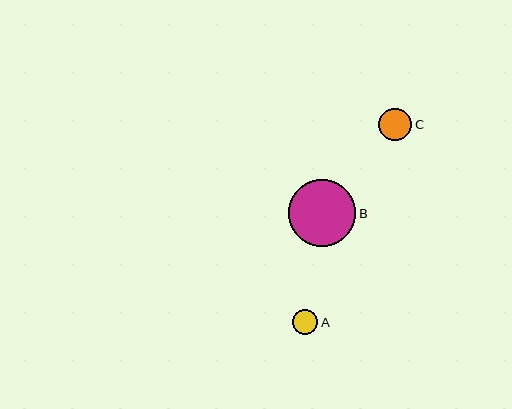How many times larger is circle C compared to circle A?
Circle C is approximately 1.3 times the size of circle A.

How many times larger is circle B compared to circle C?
Circle B is approximately 2.0 times the size of circle C.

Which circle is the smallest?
Circle A is the smallest with a size of approximately 25 pixels.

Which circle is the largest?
Circle B is the largest with a size of approximately 67 pixels.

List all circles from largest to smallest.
From largest to smallest: B, C, A.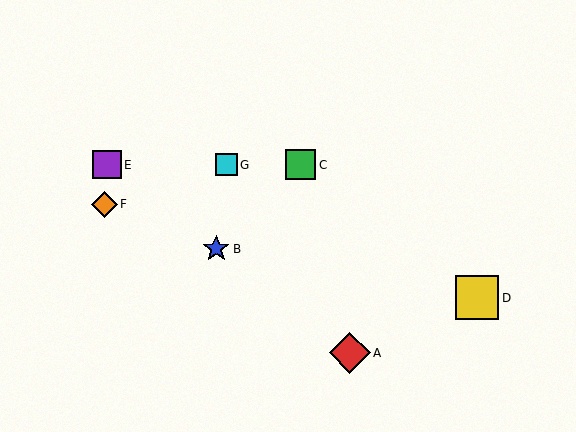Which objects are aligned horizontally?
Objects C, E, G are aligned horizontally.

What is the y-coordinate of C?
Object C is at y≈165.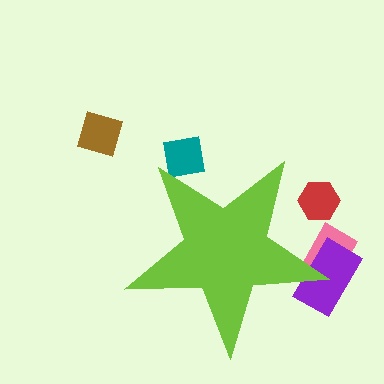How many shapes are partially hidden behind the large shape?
4 shapes are partially hidden.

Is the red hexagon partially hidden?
Yes, the red hexagon is partially hidden behind the lime star.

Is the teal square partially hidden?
Yes, the teal square is partially hidden behind the lime star.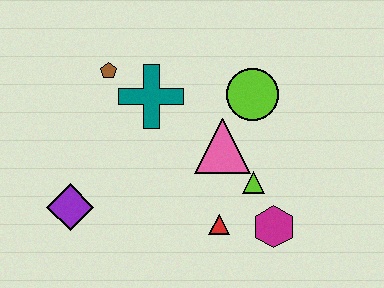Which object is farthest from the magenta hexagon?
The brown pentagon is farthest from the magenta hexagon.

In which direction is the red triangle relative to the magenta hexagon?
The red triangle is to the left of the magenta hexagon.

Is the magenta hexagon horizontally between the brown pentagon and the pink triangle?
No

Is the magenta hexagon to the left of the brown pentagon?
No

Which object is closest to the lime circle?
The pink triangle is closest to the lime circle.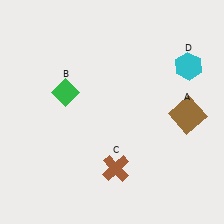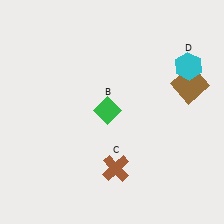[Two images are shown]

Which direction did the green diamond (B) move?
The green diamond (B) moved right.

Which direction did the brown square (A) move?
The brown square (A) moved up.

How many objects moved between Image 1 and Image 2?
2 objects moved between the two images.